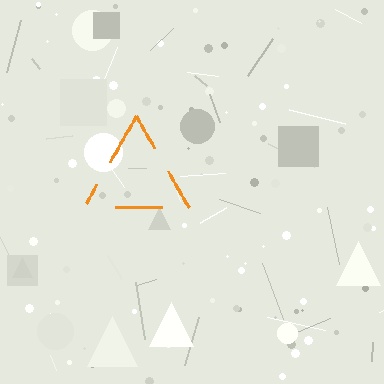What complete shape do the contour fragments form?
The contour fragments form a triangle.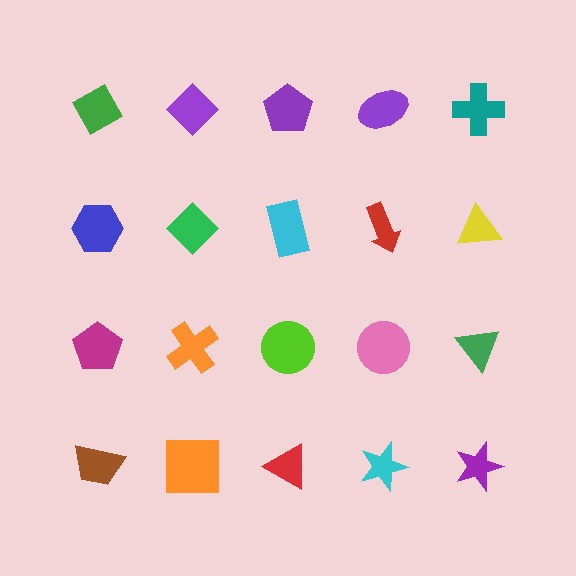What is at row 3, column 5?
A green triangle.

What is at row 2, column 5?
A yellow triangle.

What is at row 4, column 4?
A cyan star.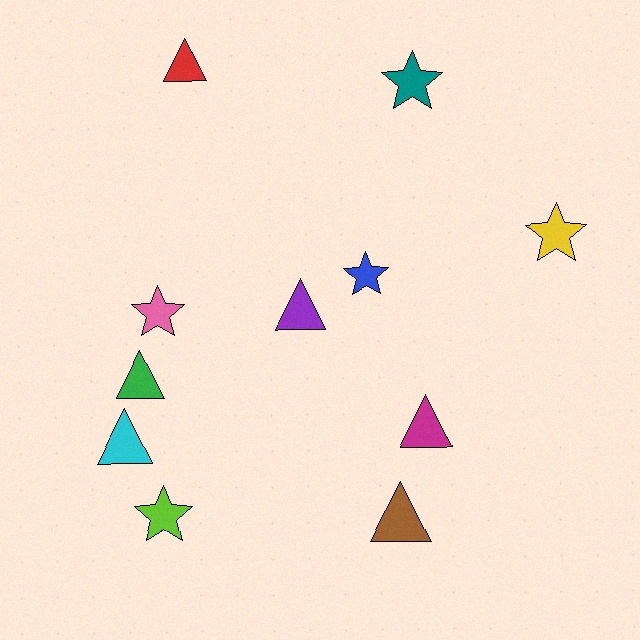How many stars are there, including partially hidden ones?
There are 5 stars.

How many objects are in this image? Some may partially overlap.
There are 11 objects.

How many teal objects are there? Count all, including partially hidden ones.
There is 1 teal object.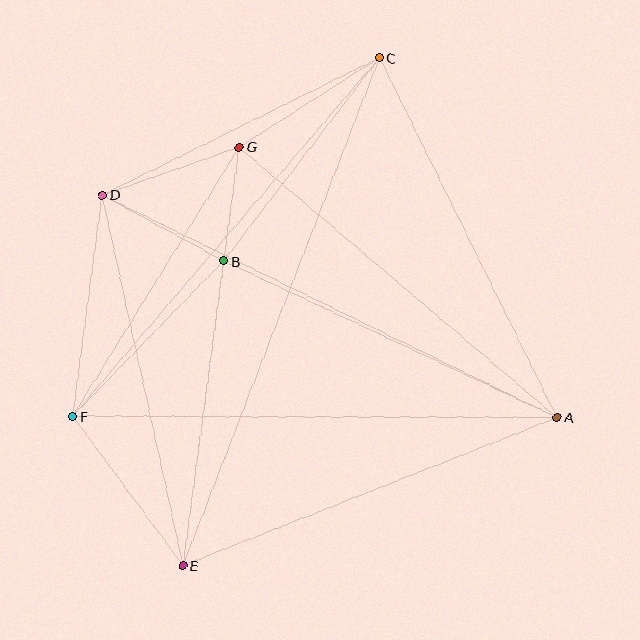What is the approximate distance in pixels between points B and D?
The distance between B and D is approximately 139 pixels.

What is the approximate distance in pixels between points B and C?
The distance between B and C is approximately 255 pixels.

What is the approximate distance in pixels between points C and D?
The distance between C and D is approximately 309 pixels.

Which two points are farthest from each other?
Points C and E are farthest from each other.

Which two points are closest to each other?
Points B and G are closest to each other.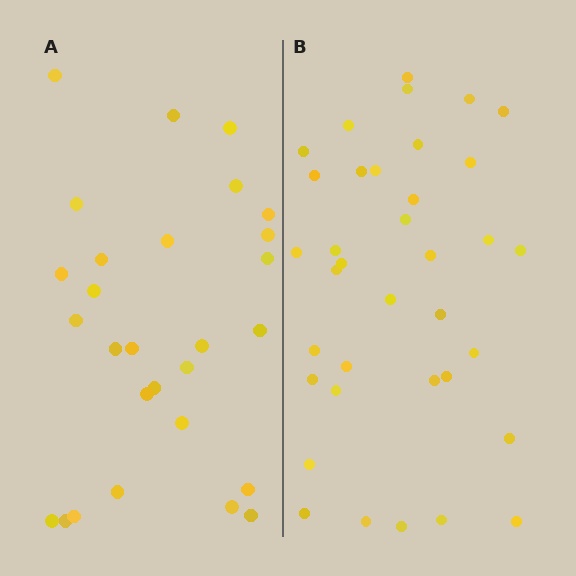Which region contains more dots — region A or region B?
Region B (the right region) has more dots.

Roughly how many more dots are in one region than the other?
Region B has roughly 8 or so more dots than region A.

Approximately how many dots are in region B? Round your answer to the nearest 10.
About 40 dots. (The exact count is 36, which rounds to 40.)